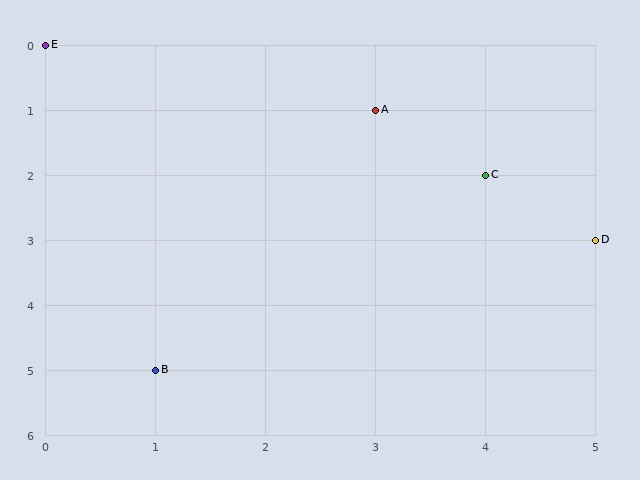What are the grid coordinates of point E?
Point E is at grid coordinates (0, 0).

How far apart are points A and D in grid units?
Points A and D are 2 columns and 2 rows apart (about 2.8 grid units diagonally).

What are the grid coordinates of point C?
Point C is at grid coordinates (4, 2).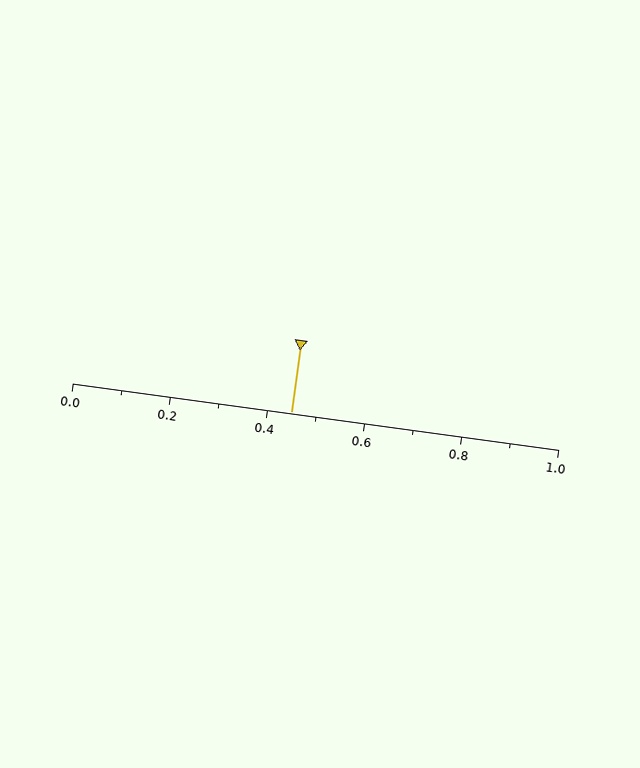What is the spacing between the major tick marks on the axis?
The major ticks are spaced 0.2 apart.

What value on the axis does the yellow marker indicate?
The marker indicates approximately 0.45.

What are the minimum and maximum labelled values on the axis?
The axis runs from 0.0 to 1.0.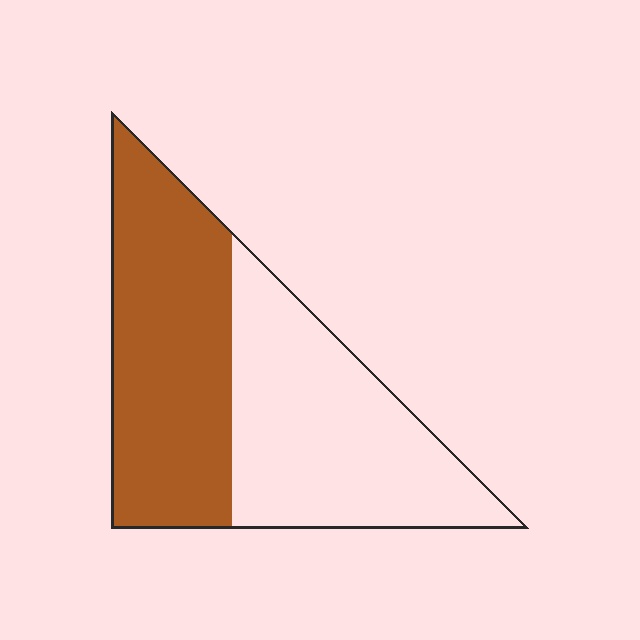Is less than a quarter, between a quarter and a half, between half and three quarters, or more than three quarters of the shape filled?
Between a quarter and a half.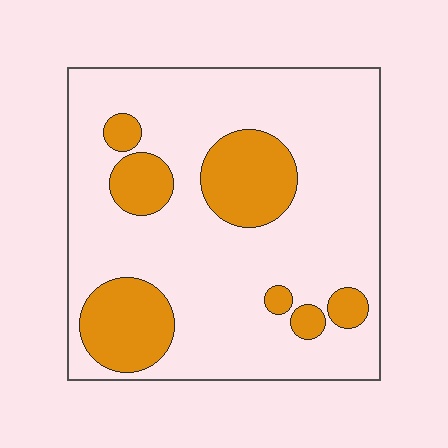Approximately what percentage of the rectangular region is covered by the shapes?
Approximately 25%.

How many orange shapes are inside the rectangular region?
7.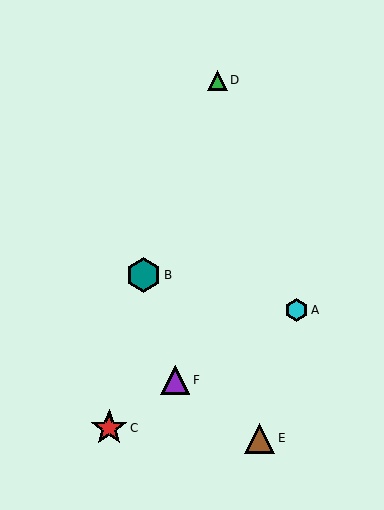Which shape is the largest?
The red star (labeled C) is the largest.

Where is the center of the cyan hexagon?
The center of the cyan hexagon is at (296, 310).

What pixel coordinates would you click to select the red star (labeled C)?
Click at (109, 428) to select the red star C.